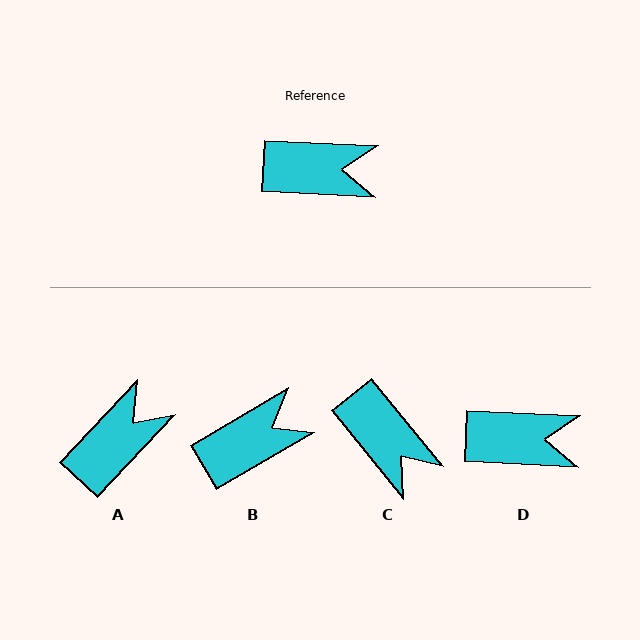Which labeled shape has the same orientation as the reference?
D.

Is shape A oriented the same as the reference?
No, it is off by about 50 degrees.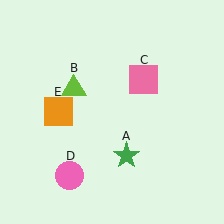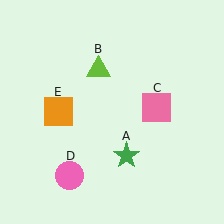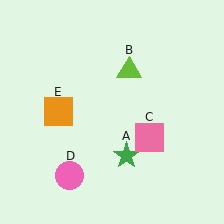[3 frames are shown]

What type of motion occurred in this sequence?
The lime triangle (object B), pink square (object C) rotated clockwise around the center of the scene.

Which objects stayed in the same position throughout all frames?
Green star (object A) and pink circle (object D) and orange square (object E) remained stationary.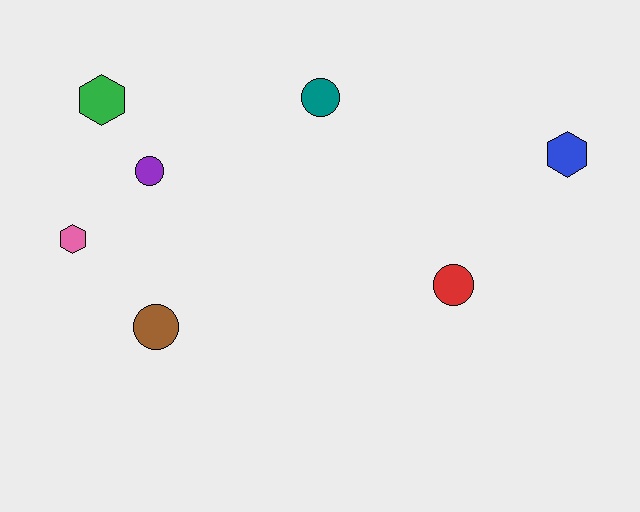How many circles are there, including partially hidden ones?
There are 4 circles.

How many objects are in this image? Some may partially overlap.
There are 7 objects.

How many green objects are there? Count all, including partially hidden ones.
There is 1 green object.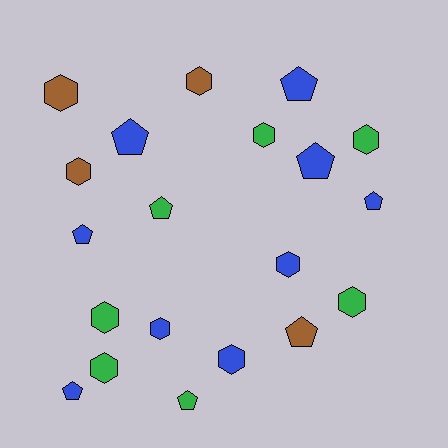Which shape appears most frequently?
Hexagon, with 11 objects.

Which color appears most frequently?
Blue, with 9 objects.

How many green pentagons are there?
There are 2 green pentagons.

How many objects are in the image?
There are 20 objects.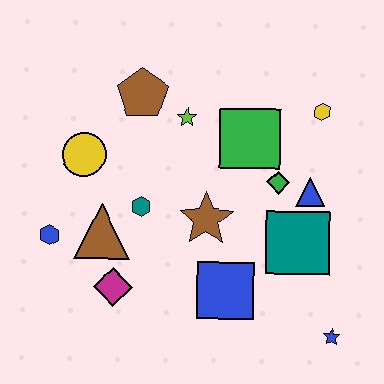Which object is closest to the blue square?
The brown star is closest to the blue square.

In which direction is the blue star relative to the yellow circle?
The blue star is to the right of the yellow circle.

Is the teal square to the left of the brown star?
No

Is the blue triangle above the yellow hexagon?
No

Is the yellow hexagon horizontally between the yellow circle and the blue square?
No